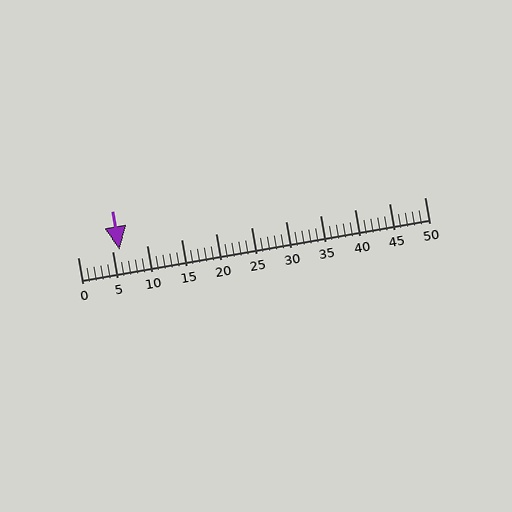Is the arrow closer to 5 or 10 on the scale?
The arrow is closer to 5.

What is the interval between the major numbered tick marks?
The major tick marks are spaced 5 units apart.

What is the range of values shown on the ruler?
The ruler shows values from 0 to 50.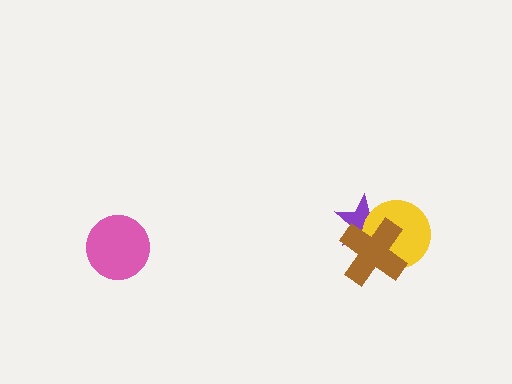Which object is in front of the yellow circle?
The brown cross is in front of the yellow circle.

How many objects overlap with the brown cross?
2 objects overlap with the brown cross.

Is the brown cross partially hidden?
No, no other shape covers it.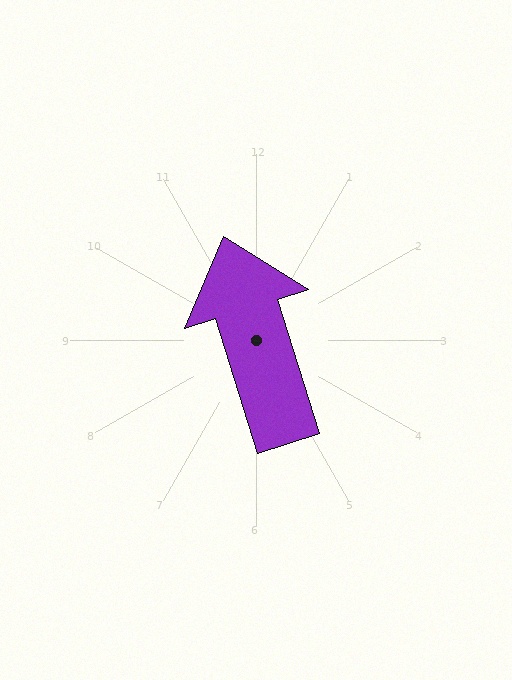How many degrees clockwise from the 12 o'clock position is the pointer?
Approximately 342 degrees.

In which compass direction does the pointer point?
North.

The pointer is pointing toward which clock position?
Roughly 11 o'clock.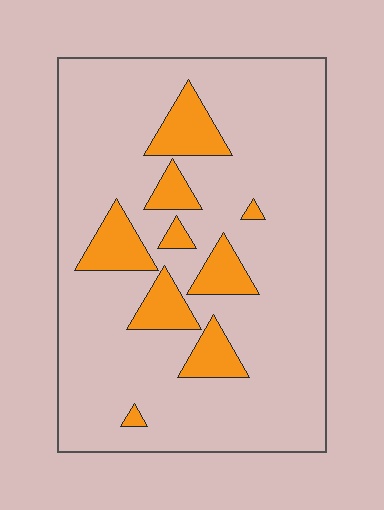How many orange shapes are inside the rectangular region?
9.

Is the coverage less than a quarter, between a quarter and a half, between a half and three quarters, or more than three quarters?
Less than a quarter.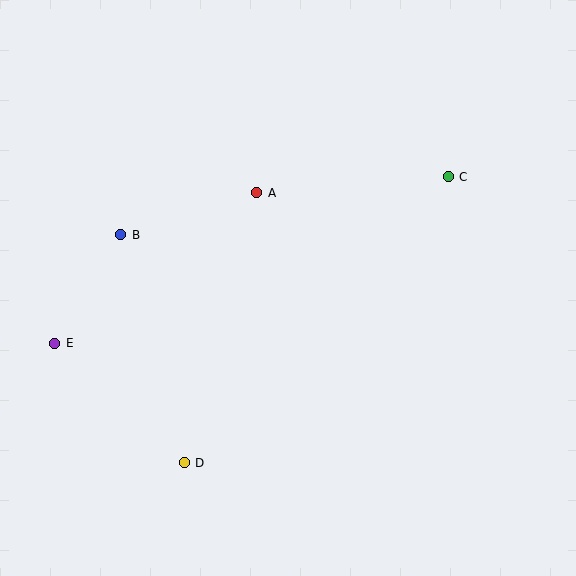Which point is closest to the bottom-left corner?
Point D is closest to the bottom-left corner.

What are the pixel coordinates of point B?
Point B is at (121, 235).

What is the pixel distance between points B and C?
The distance between B and C is 332 pixels.